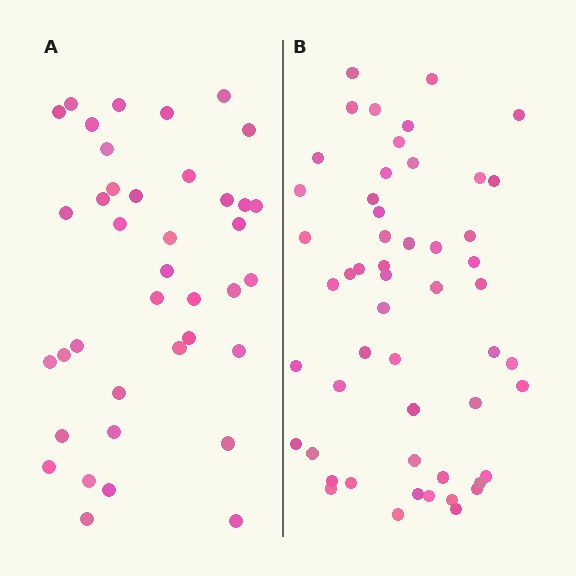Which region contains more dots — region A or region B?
Region B (the right region) has more dots.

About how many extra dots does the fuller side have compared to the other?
Region B has approximately 15 more dots than region A.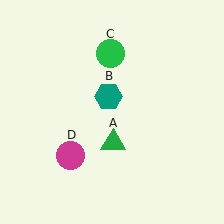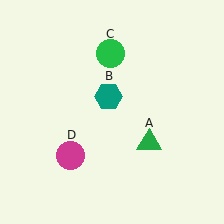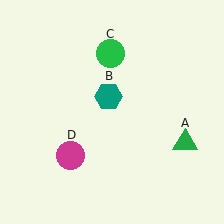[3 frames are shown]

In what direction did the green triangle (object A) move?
The green triangle (object A) moved right.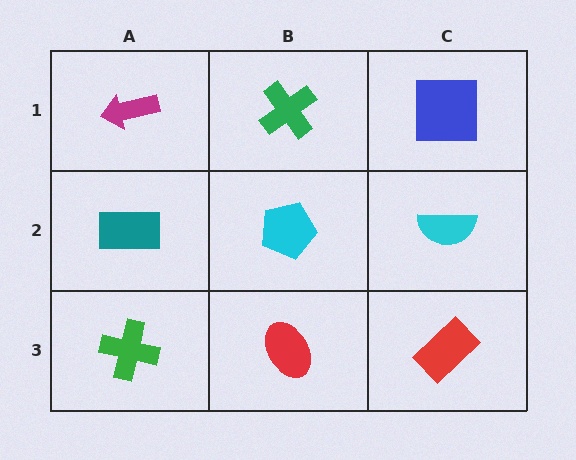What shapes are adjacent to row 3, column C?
A cyan semicircle (row 2, column C), a red ellipse (row 3, column B).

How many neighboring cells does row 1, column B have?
3.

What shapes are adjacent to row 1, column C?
A cyan semicircle (row 2, column C), a green cross (row 1, column B).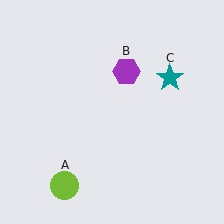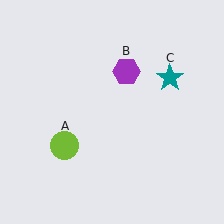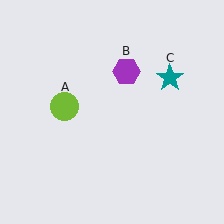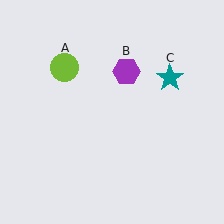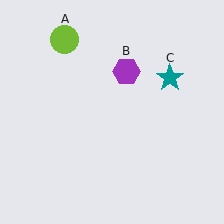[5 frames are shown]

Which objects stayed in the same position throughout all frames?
Purple hexagon (object B) and teal star (object C) remained stationary.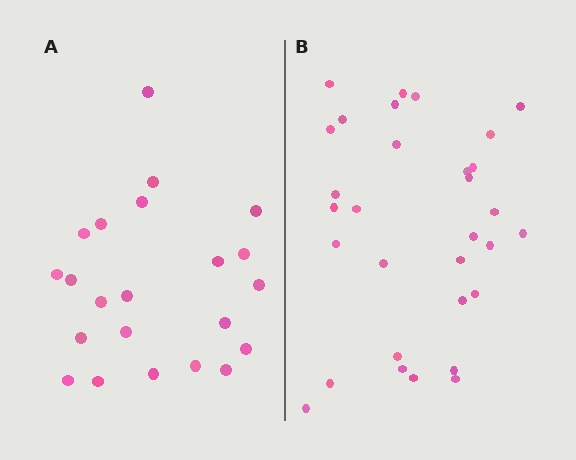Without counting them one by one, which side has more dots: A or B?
Region B (the right region) has more dots.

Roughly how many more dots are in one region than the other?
Region B has roughly 8 or so more dots than region A.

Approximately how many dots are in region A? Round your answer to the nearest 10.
About 20 dots. (The exact count is 22, which rounds to 20.)